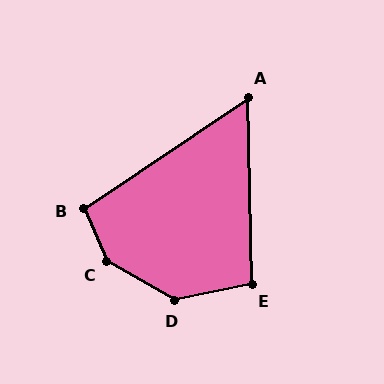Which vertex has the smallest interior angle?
A, at approximately 57 degrees.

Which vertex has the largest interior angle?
C, at approximately 144 degrees.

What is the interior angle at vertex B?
Approximately 100 degrees (obtuse).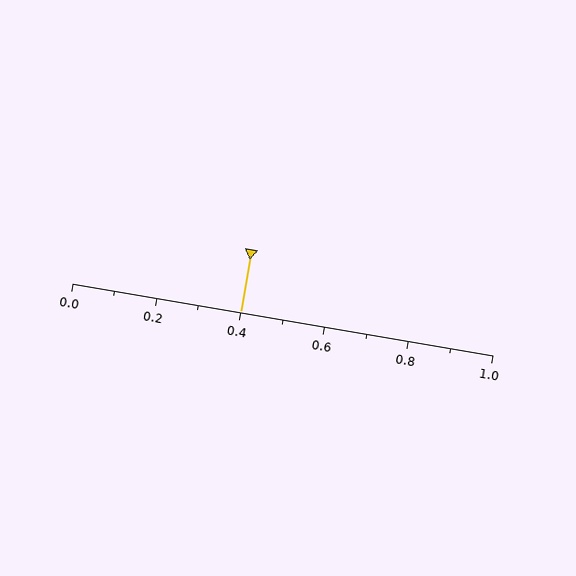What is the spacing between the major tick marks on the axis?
The major ticks are spaced 0.2 apart.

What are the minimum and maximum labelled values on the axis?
The axis runs from 0.0 to 1.0.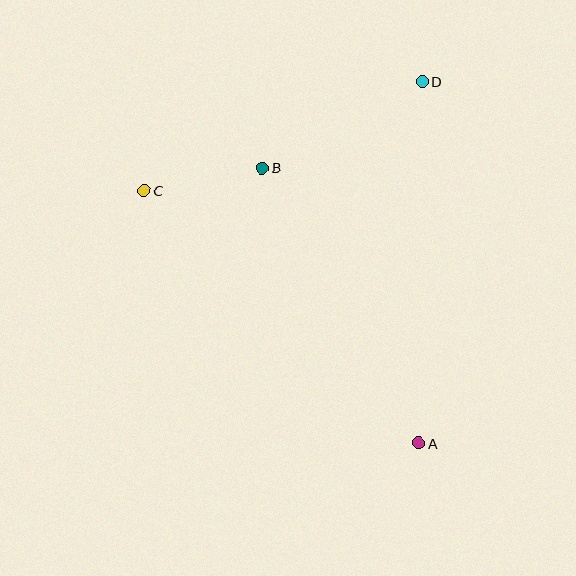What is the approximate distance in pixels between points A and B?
The distance between A and B is approximately 317 pixels.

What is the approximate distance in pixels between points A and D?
The distance between A and D is approximately 362 pixels.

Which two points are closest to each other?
Points B and C are closest to each other.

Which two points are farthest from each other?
Points A and C are farthest from each other.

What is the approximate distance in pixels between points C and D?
The distance between C and D is approximately 298 pixels.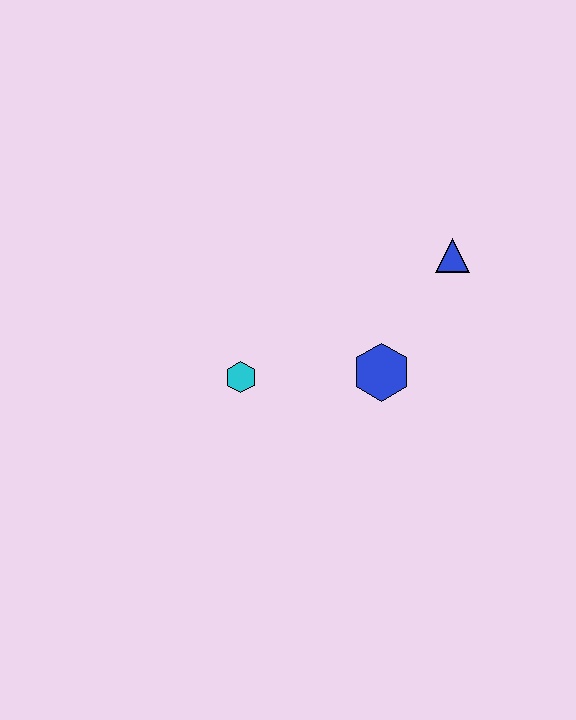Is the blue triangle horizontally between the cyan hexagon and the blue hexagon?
No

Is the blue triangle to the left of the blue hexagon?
No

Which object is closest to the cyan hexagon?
The blue hexagon is closest to the cyan hexagon.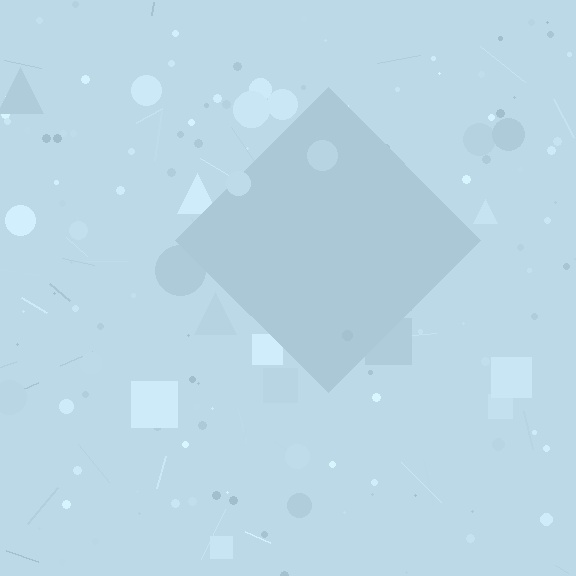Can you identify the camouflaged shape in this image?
The camouflaged shape is a diamond.